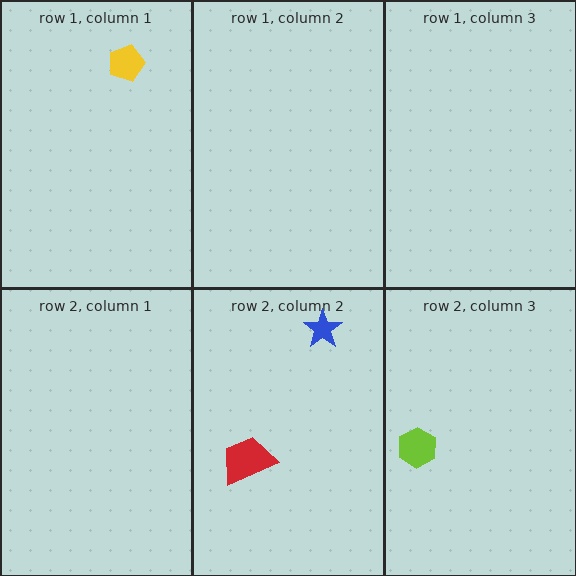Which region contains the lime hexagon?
The row 2, column 3 region.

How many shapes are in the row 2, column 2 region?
2.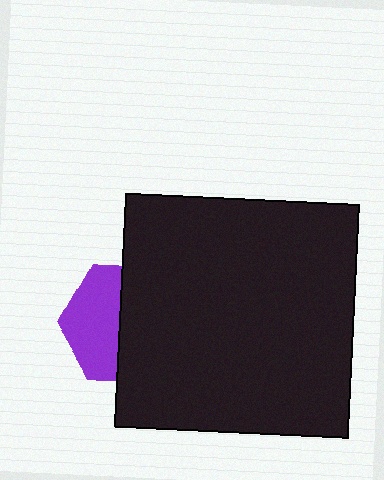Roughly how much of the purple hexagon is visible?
About half of it is visible (roughly 46%).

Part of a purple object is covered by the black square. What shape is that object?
It is a hexagon.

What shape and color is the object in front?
The object in front is a black square.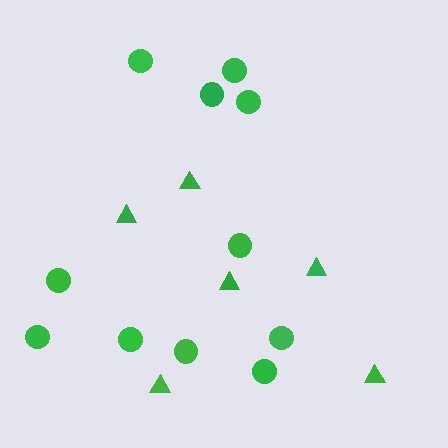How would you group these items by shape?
There are 2 groups: one group of triangles (6) and one group of circles (11).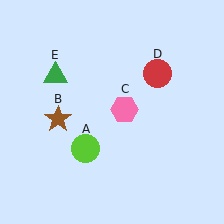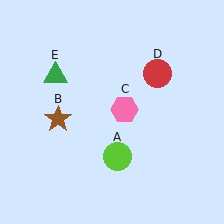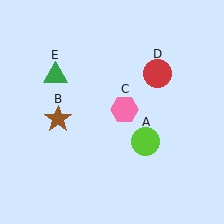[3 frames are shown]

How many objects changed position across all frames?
1 object changed position: lime circle (object A).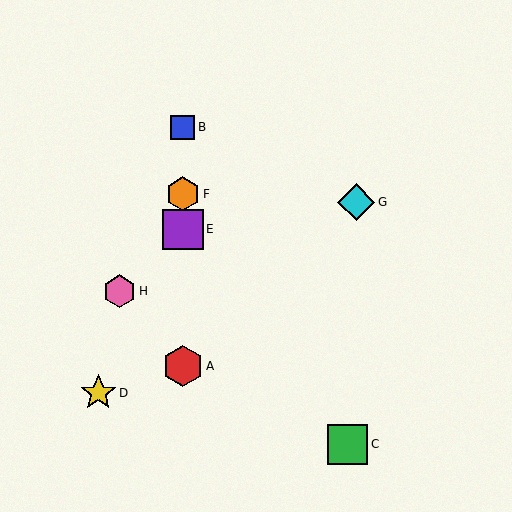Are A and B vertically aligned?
Yes, both are at x≈183.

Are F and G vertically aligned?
No, F is at x≈183 and G is at x≈356.